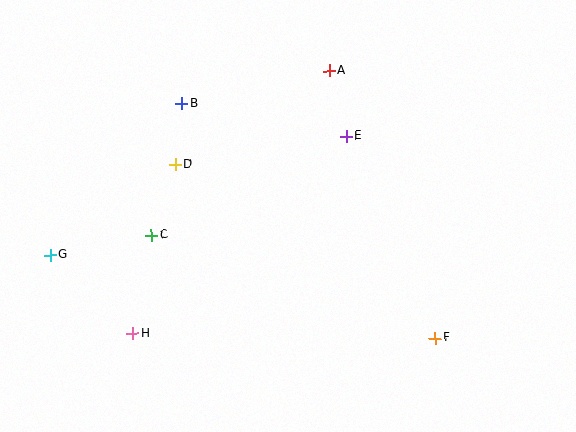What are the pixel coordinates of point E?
Point E is at (346, 136).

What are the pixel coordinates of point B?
Point B is at (182, 103).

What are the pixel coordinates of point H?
Point H is at (133, 333).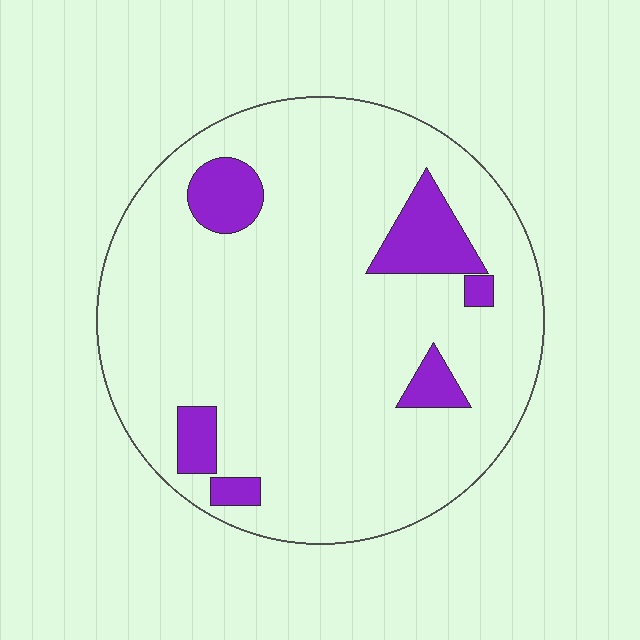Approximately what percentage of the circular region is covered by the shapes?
Approximately 10%.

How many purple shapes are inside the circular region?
6.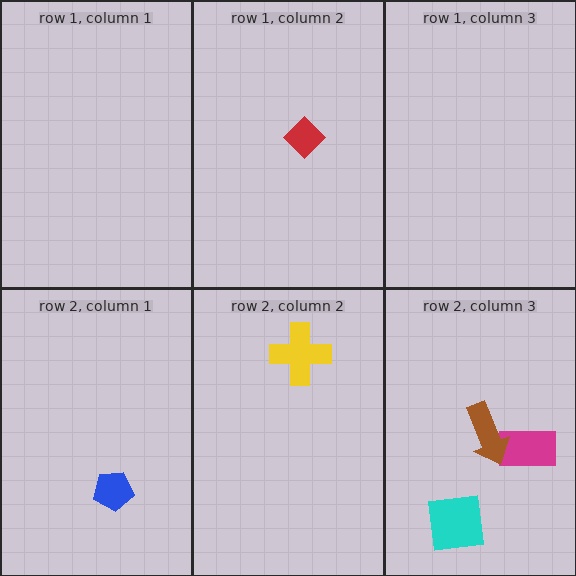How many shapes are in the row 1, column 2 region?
1.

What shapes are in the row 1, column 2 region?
The red diamond.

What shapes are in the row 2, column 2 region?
The yellow cross.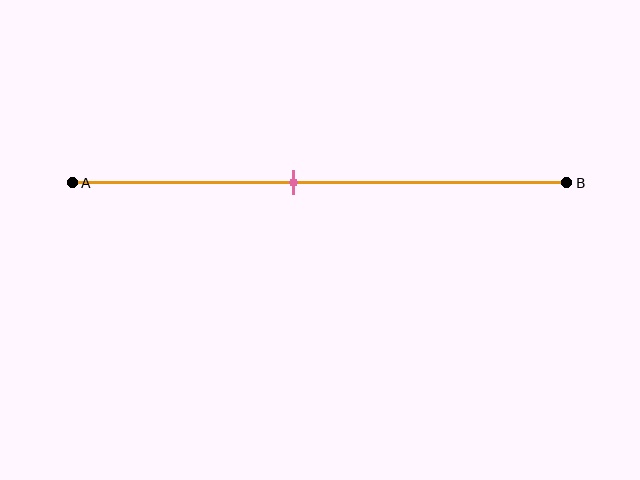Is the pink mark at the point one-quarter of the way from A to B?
No, the mark is at about 45% from A, not at the 25% one-quarter point.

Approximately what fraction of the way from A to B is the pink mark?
The pink mark is approximately 45% of the way from A to B.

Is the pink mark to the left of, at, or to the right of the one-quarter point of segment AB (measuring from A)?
The pink mark is to the right of the one-quarter point of segment AB.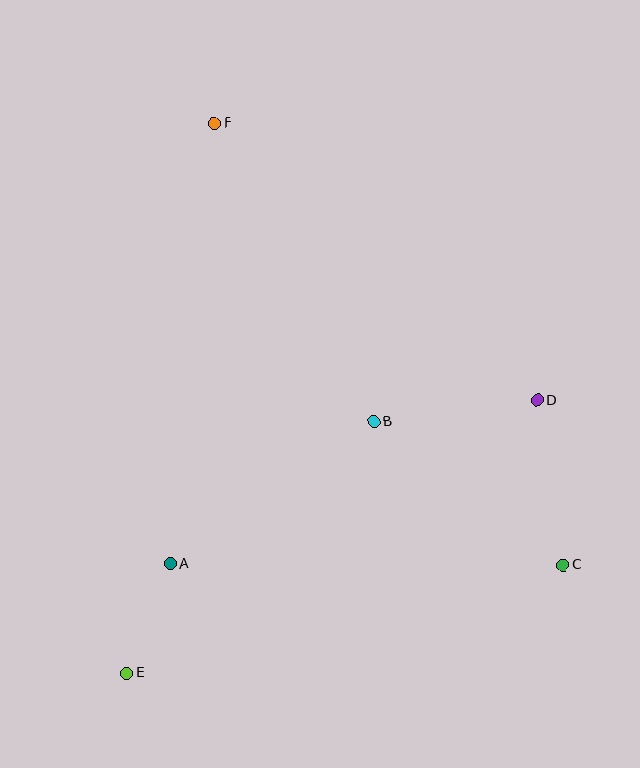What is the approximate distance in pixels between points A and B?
The distance between A and B is approximately 248 pixels.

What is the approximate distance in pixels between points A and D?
The distance between A and D is approximately 402 pixels.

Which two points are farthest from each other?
Points C and F are farthest from each other.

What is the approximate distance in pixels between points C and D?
The distance between C and D is approximately 167 pixels.